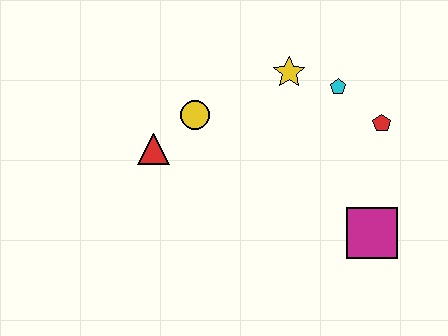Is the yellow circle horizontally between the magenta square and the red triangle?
Yes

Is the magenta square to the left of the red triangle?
No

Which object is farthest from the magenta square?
The red triangle is farthest from the magenta square.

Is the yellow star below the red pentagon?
No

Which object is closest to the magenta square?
The red pentagon is closest to the magenta square.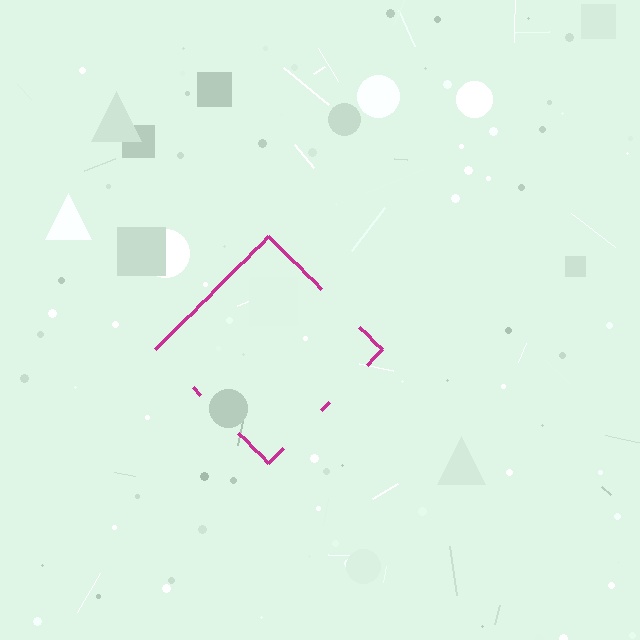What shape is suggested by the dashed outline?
The dashed outline suggests a diamond.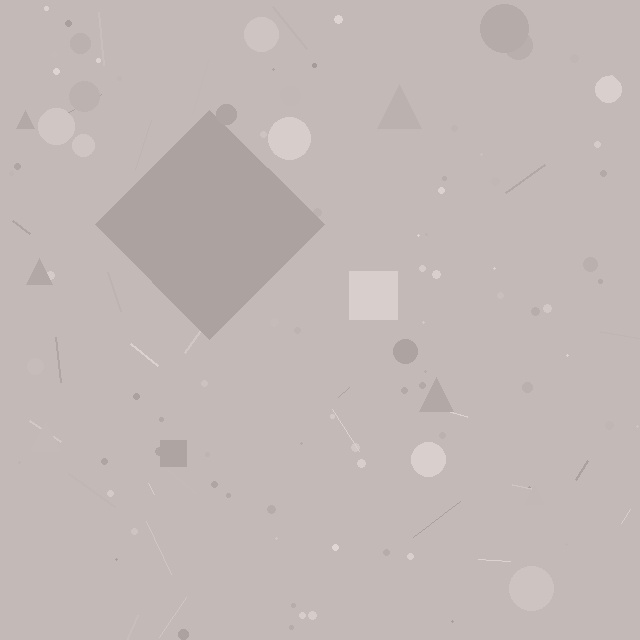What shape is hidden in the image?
A diamond is hidden in the image.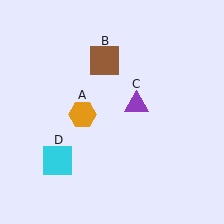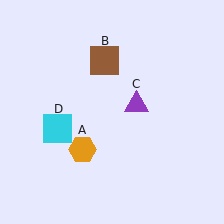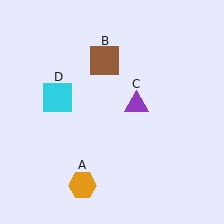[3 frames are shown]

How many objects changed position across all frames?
2 objects changed position: orange hexagon (object A), cyan square (object D).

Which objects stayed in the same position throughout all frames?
Brown square (object B) and purple triangle (object C) remained stationary.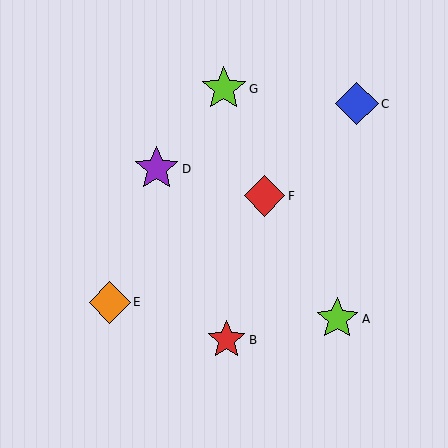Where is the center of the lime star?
The center of the lime star is at (337, 319).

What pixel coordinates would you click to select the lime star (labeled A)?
Click at (337, 319) to select the lime star A.